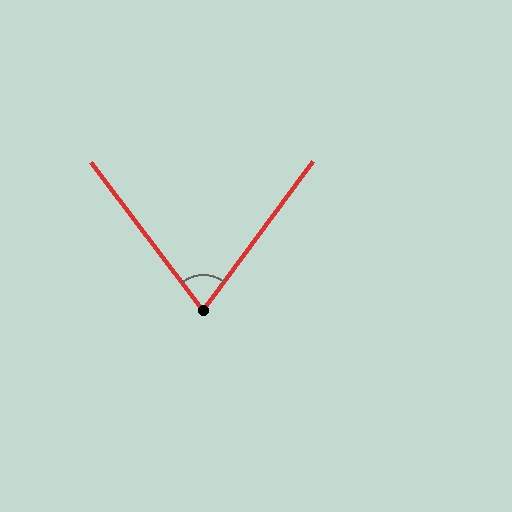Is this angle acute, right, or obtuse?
It is acute.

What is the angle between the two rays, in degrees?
Approximately 74 degrees.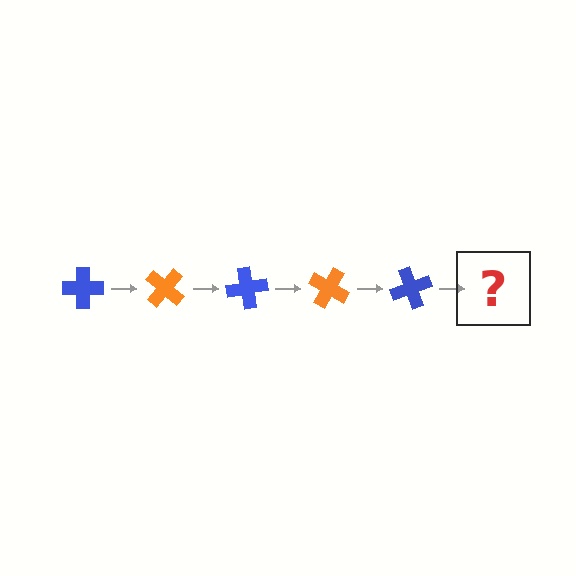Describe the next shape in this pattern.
It should be an orange cross, rotated 200 degrees from the start.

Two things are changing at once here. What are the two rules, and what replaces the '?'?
The two rules are that it rotates 40 degrees each step and the color cycles through blue and orange. The '?' should be an orange cross, rotated 200 degrees from the start.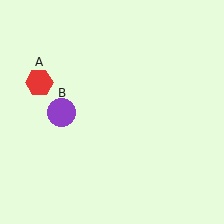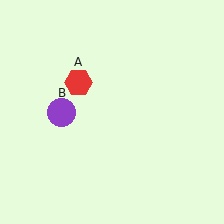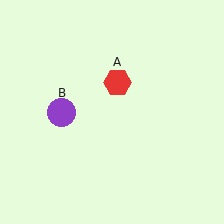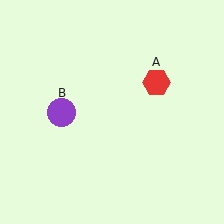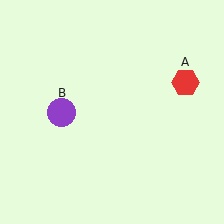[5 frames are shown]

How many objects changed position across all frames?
1 object changed position: red hexagon (object A).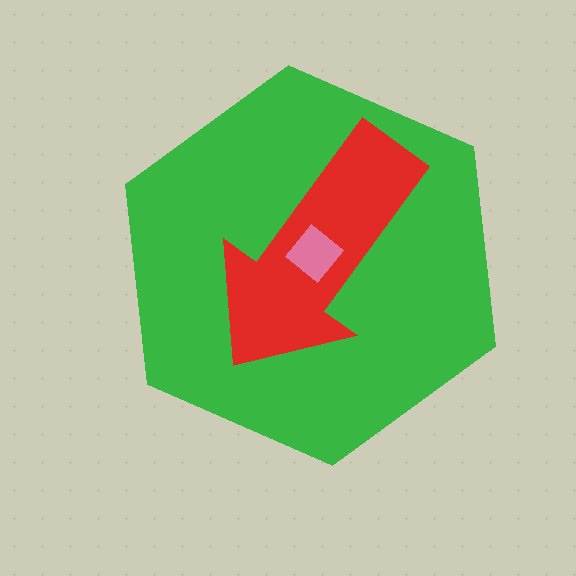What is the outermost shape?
The green hexagon.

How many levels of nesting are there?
3.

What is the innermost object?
The pink diamond.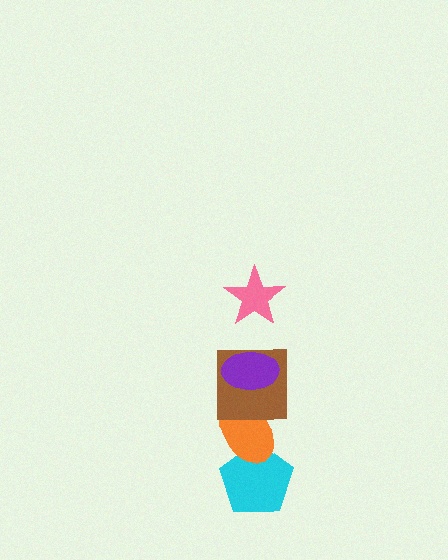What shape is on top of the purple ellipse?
The pink star is on top of the purple ellipse.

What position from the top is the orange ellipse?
The orange ellipse is 4th from the top.